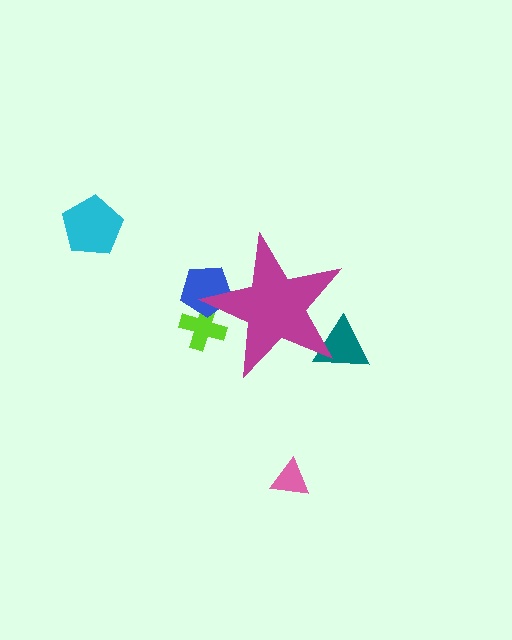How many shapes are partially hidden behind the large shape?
3 shapes are partially hidden.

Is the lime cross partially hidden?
Yes, the lime cross is partially hidden behind the magenta star.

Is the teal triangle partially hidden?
Yes, the teal triangle is partially hidden behind the magenta star.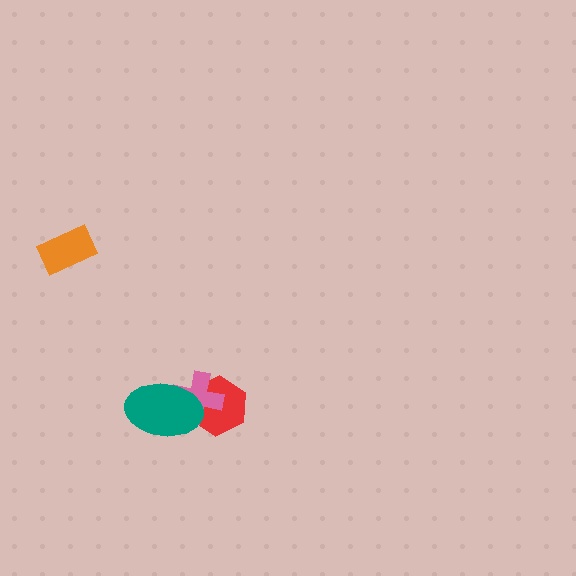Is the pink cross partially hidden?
Yes, it is partially covered by another shape.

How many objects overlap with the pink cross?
2 objects overlap with the pink cross.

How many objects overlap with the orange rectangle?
0 objects overlap with the orange rectangle.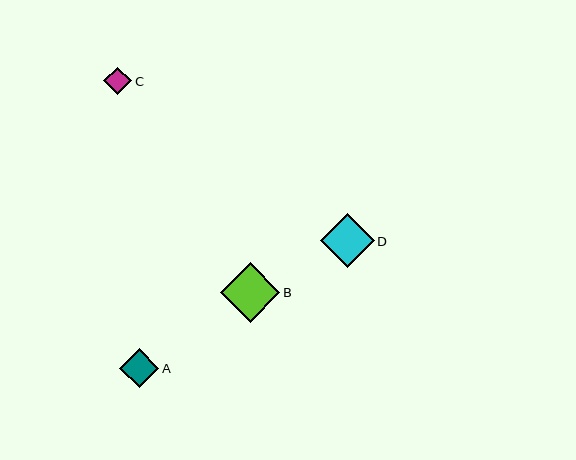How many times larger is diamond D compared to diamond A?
Diamond D is approximately 1.4 times the size of diamond A.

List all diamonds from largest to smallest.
From largest to smallest: B, D, A, C.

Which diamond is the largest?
Diamond B is the largest with a size of approximately 59 pixels.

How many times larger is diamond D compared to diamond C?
Diamond D is approximately 2.0 times the size of diamond C.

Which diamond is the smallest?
Diamond C is the smallest with a size of approximately 28 pixels.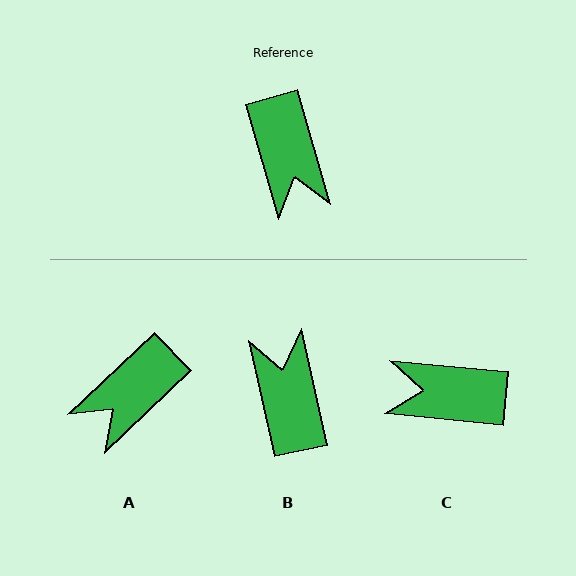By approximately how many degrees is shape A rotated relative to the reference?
Approximately 62 degrees clockwise.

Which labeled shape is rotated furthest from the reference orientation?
B, about 177 degrees away.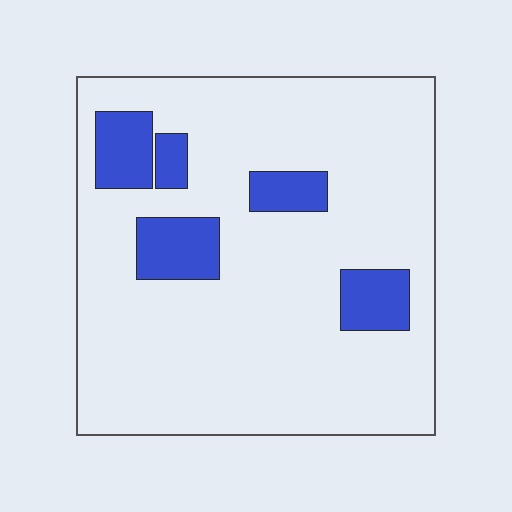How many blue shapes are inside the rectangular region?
5.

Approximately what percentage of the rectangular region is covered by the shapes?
Approximately 15%.